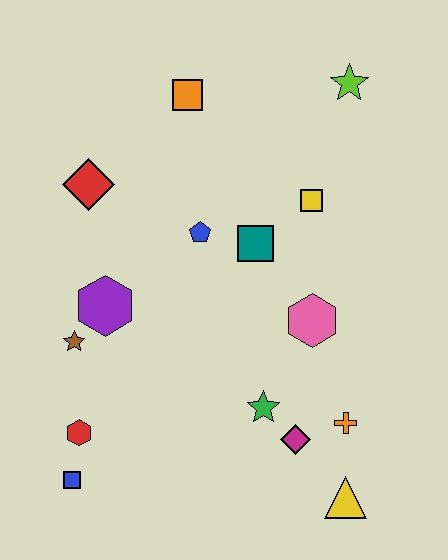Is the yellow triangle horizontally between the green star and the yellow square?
No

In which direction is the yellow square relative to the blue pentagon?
The yellow square is to the right of the blue pentagon.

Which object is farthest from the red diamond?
The yellow triangle is farthest from the red diamond.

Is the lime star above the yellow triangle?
Yes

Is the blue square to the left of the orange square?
Yes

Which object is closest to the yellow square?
The teal square is closest to the yellow square.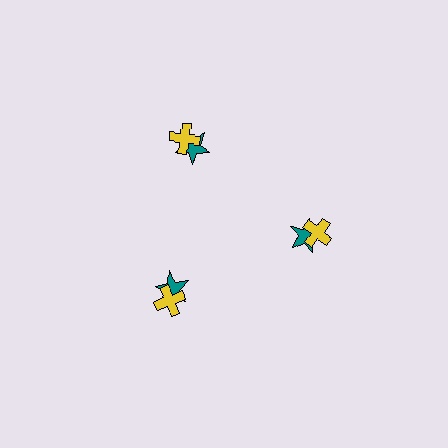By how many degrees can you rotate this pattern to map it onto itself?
The pattern maps onto itself every 120 degrees of rotation.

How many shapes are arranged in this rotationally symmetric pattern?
There are 6 shapes, arranged in 3 groups of 2.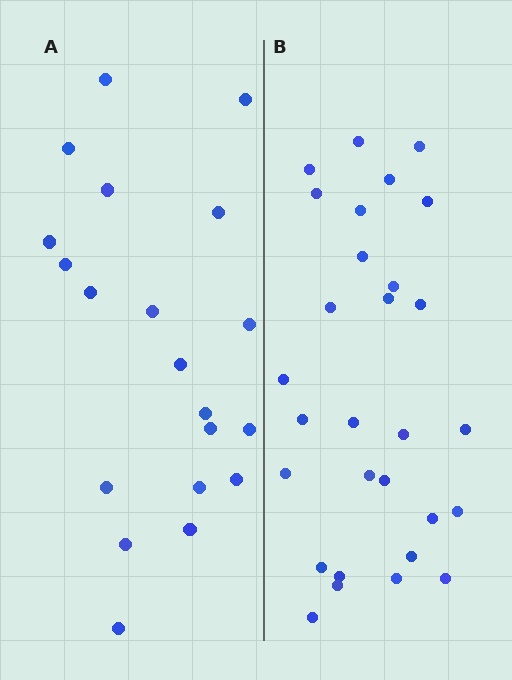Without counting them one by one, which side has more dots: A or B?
Region B (the right region) has more dots.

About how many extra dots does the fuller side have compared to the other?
Region B has roughly 8 or so more dots than region A.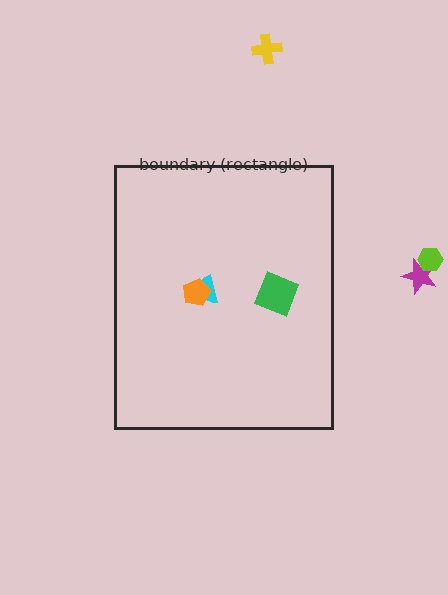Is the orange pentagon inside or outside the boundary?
Inside.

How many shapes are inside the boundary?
3 inside, 3 outside.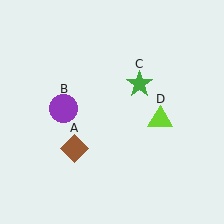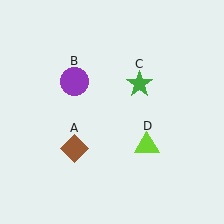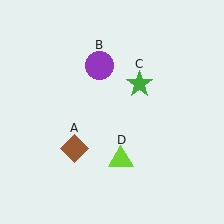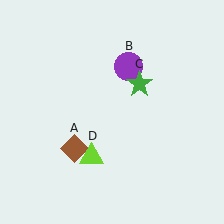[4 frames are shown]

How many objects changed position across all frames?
2 objects changed position: purple circle (object B), lime triangle (object D).